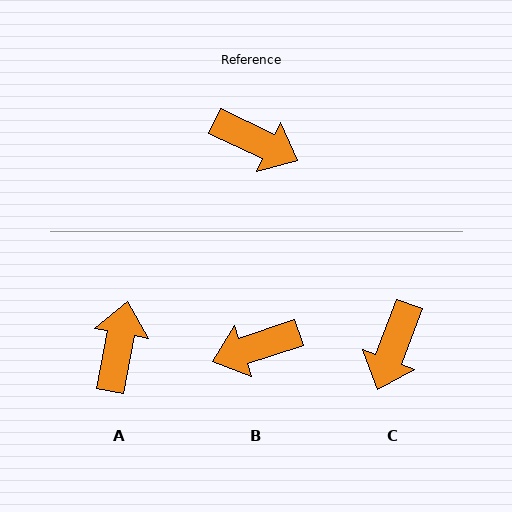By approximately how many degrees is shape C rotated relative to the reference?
Approximately 85 degrees clockwise.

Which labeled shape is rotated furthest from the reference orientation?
B, about 136 degrees away.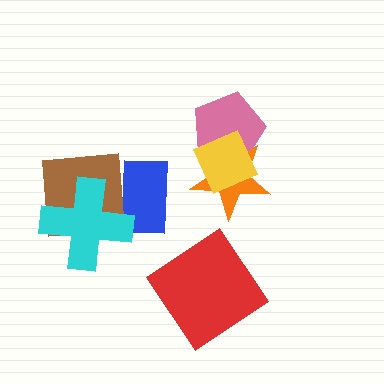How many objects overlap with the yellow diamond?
2 objects overlap with the yellow diamond.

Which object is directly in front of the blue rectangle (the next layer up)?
The brown square is directly in front of the blue rectangle.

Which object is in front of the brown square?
The cyan cross is in front of the brown square.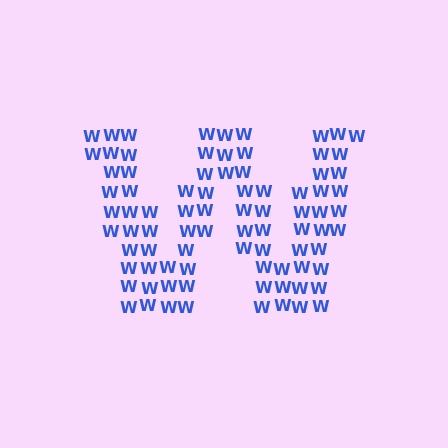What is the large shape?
The large shape is the letter W.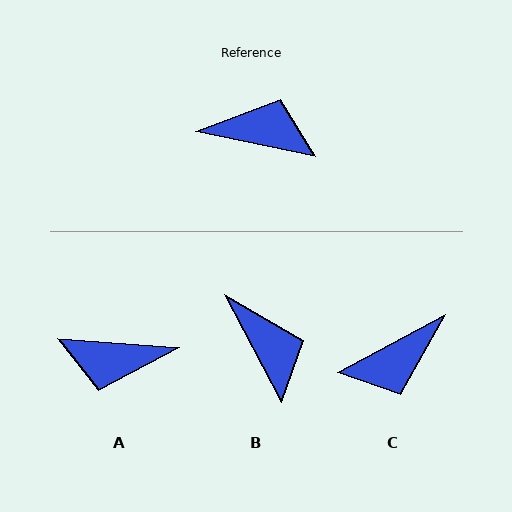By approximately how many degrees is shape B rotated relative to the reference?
Approximately 51 degrees clockwise.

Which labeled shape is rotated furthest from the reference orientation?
A, about 173 degrees away.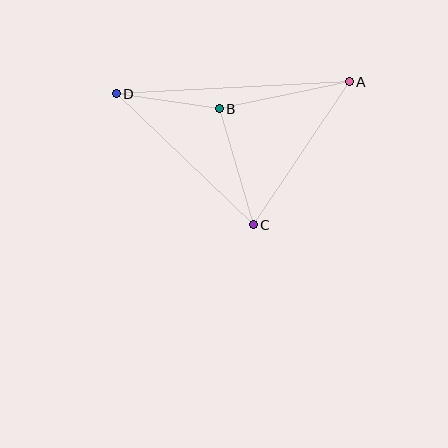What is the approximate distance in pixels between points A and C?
The distance between A and C is approximately 172 pixels.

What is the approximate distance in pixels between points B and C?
The distance between B and C is approximately 121 pixels.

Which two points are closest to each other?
Points B and D are closest to each other.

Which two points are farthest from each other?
Points A and D are farthest from each other.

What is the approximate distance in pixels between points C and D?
The distance between C and D is approximately 190 pixels.